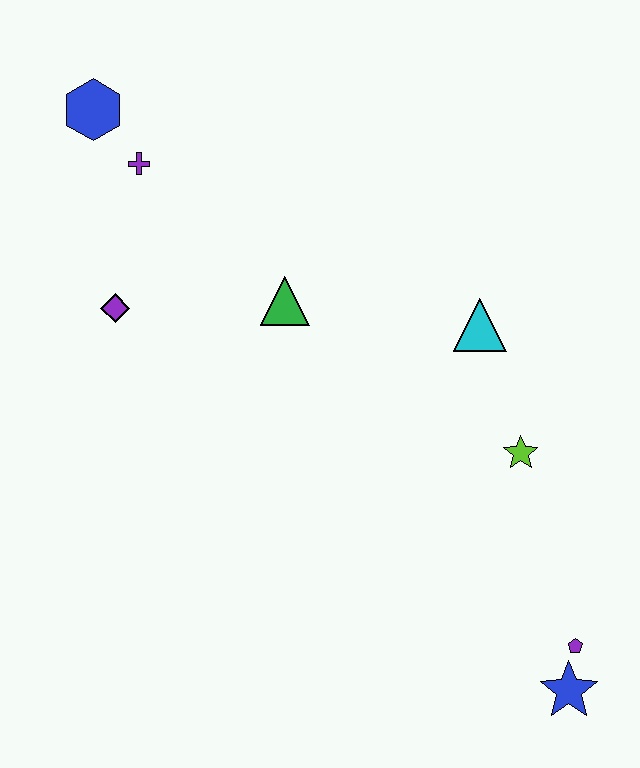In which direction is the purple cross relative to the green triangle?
The purple cross is to the left of the green triangle.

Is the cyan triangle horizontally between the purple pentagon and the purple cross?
Yes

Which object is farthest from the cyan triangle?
The blue hexagon is farthest from the cyan triangle.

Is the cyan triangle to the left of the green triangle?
No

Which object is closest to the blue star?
The purple pentagon is closest to the blue star.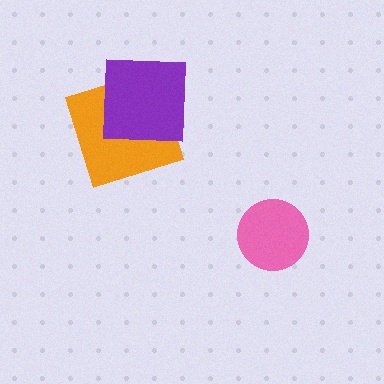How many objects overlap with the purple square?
1 object overlaps with the purple square.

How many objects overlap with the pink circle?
0 objects overlap with the pink circle.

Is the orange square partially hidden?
Yes, it is partially covered by another shape.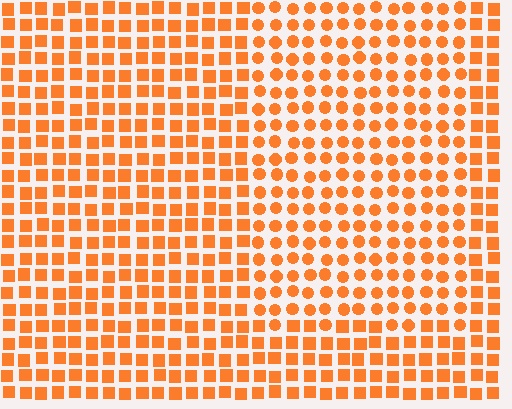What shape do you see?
I see a rectangle.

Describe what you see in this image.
The image is filled with small orange elements arranged in a uniform grid. A rectangle-shaped region contains circles, while the surrounding area contains squares. The boundary is defined purely by the change in element shape.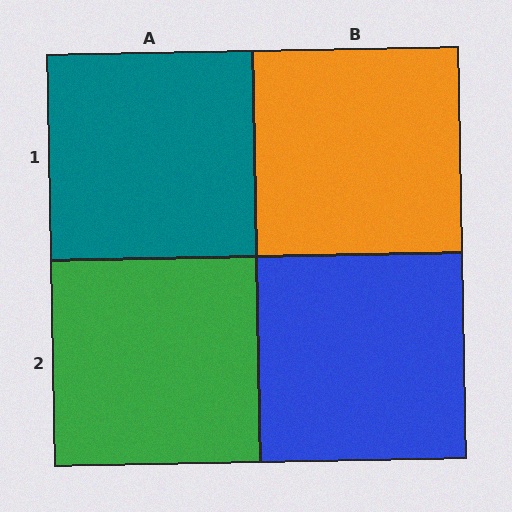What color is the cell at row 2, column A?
Green.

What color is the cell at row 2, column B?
Blue.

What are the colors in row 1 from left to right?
Teal, orange.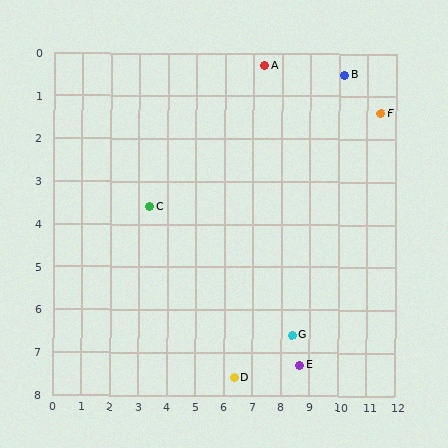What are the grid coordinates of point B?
Point B is at approximately (10.2, 0.5).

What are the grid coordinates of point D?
Point D is at approximately (6.4, 7.6).